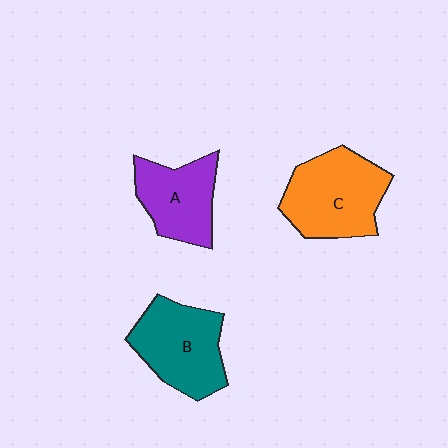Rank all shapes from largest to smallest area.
From largest to smallest: C (orange), B (teal), A (purple).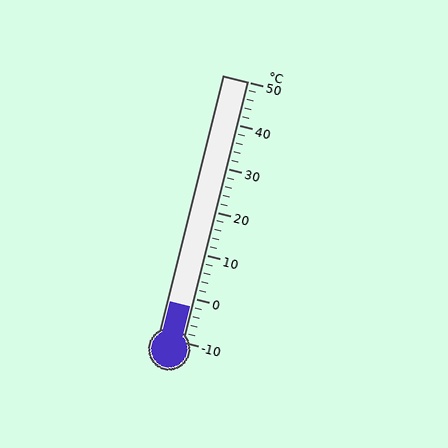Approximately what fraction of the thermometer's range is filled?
The thermometer is filled to approximately 15% of its range.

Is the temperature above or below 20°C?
The temperature is below 20°C.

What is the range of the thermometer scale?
The thermometer scale ranges from -10°C to 50°C.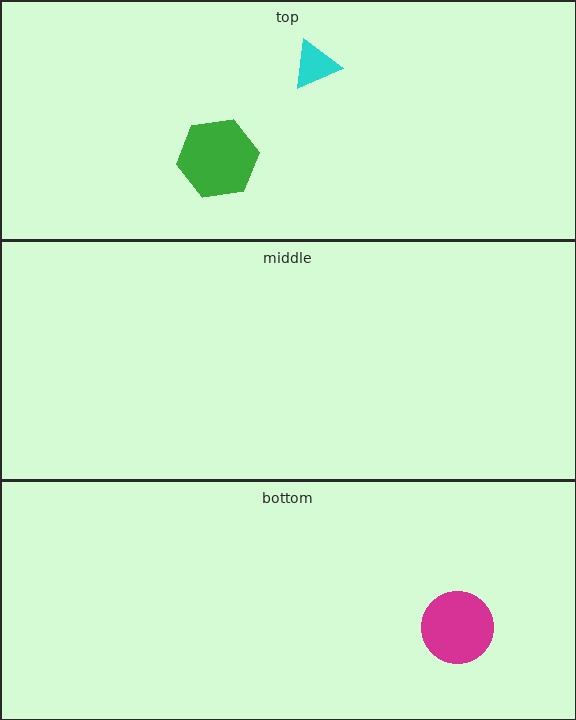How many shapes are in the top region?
2.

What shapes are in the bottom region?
The magenta circle.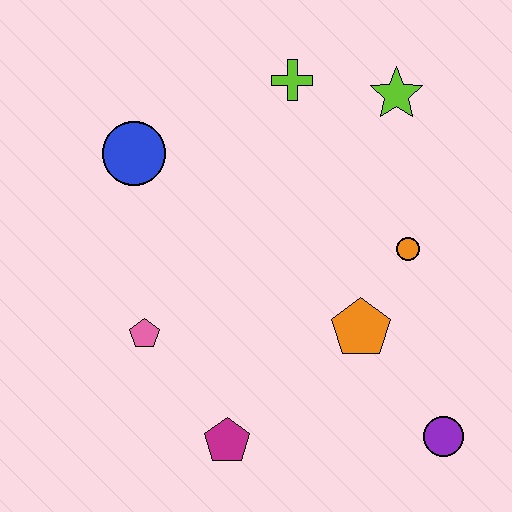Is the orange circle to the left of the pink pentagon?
No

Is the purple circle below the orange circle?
Yes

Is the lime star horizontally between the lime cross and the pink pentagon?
No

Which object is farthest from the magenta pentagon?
The lime star is farthest from the magenta pentagon.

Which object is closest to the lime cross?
The lime star is closest to the lime cross.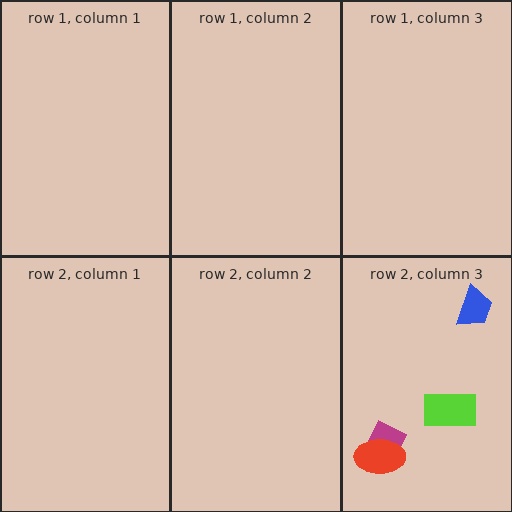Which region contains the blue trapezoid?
The row 2, column 3 region.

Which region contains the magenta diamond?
The row 2, column 3 region.